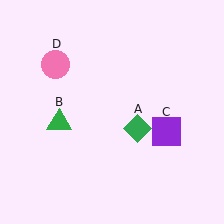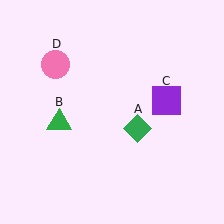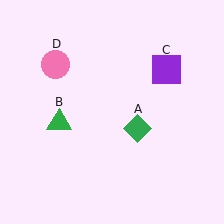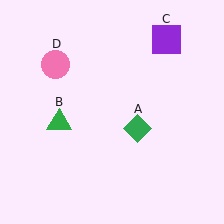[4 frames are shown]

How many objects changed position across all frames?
1 object changed position: purple square (object C).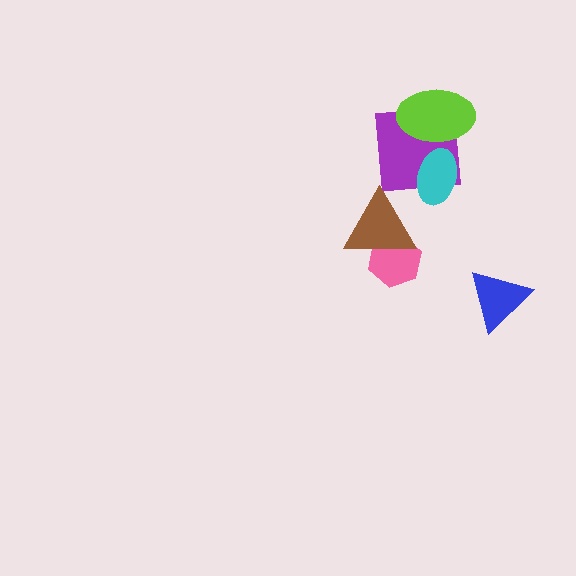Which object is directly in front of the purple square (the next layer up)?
The lime ellipse is directly in front of the purple square.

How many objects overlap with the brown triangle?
1 object overlaps with the brown triangle.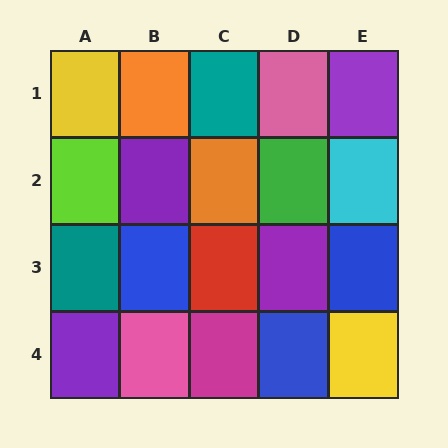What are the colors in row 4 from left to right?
Purple, pink, magenta, blue, yellow.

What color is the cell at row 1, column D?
Pink.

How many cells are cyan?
1 cell is cyan.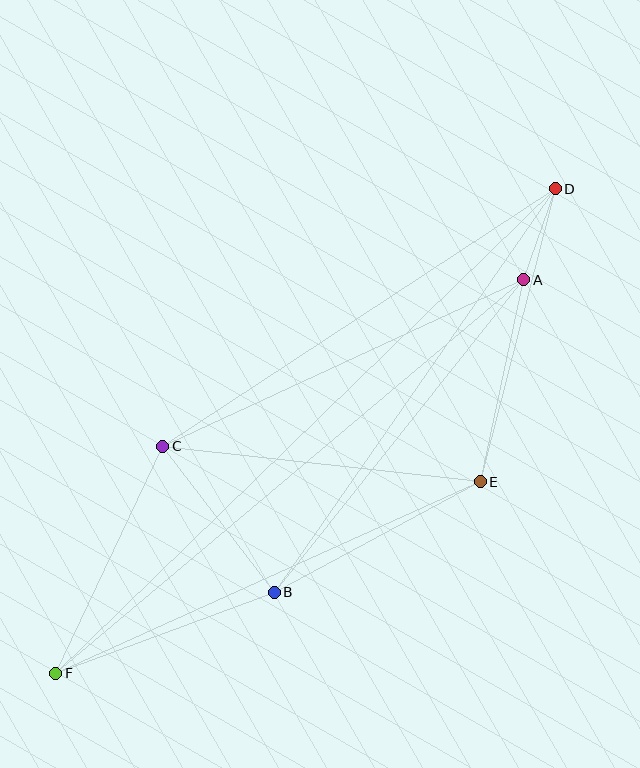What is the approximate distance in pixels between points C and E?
The distance between C and E is approximately 320 pixels.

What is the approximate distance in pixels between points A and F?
The distance between A and F is approximately 612 pixels.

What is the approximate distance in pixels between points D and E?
The distance between D and E is approximately 302 pixels.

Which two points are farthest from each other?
Points D and F are farthest from each other.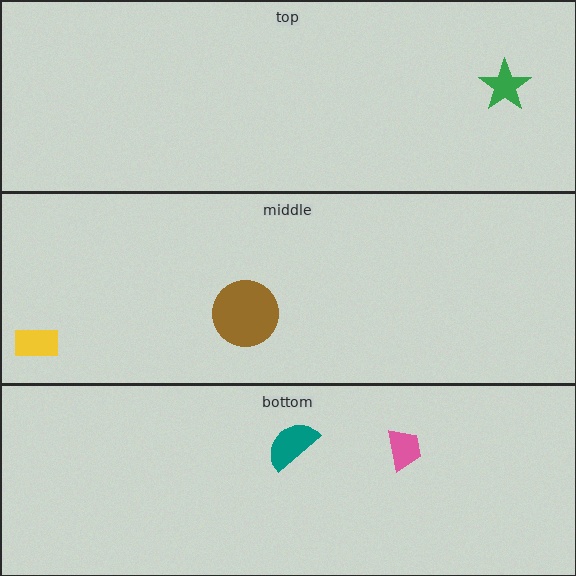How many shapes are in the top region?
1.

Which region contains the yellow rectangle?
The middle region.